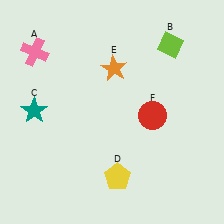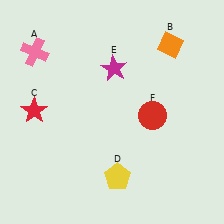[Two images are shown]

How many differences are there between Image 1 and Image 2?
There are 3 differences between the two images.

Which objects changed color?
B changed from lime to orange. C changed from teal to red. E changed from orange to magenta.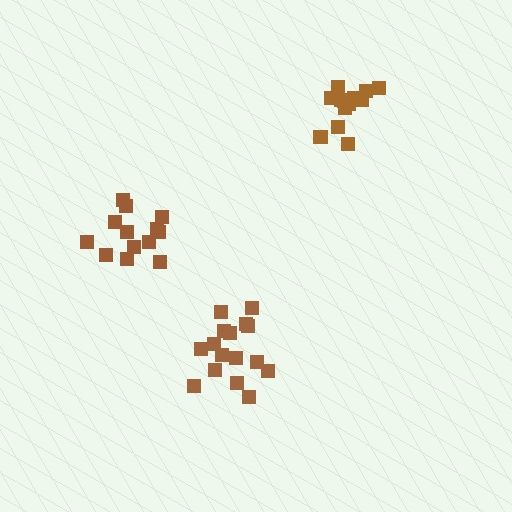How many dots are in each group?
Group 1: 13 dots, Group 2: 16 dots, Group 3: 13 dots (42 total).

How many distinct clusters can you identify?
There are 3 distinct clusters.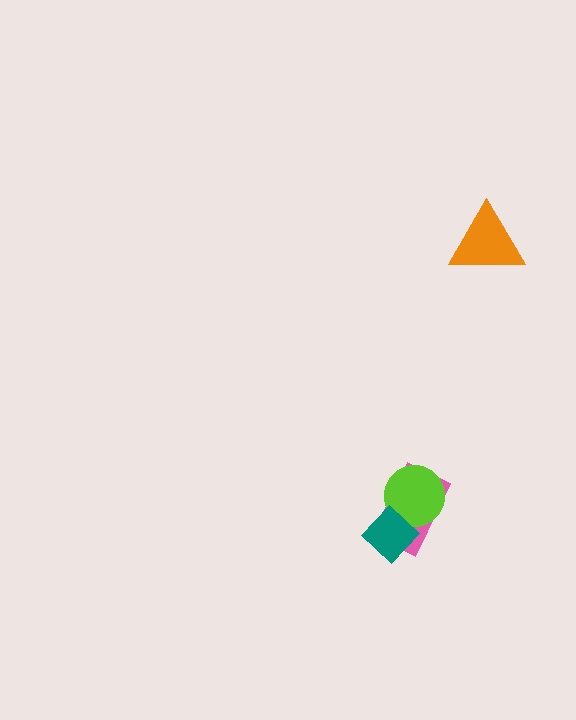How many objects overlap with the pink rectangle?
2 objects overlap with the pink rectangle.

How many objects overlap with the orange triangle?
0 objects overlap with the orange triangle.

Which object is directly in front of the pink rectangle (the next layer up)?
The lime circle is directly in front of the pink rectangle.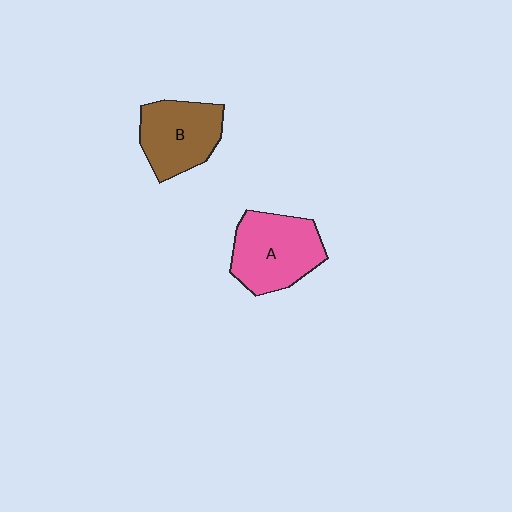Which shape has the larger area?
Shape A (pink).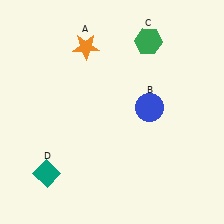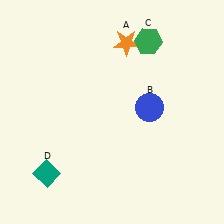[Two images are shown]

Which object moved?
The orange star (A) moved right.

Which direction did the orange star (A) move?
The orange star (A) moved right.